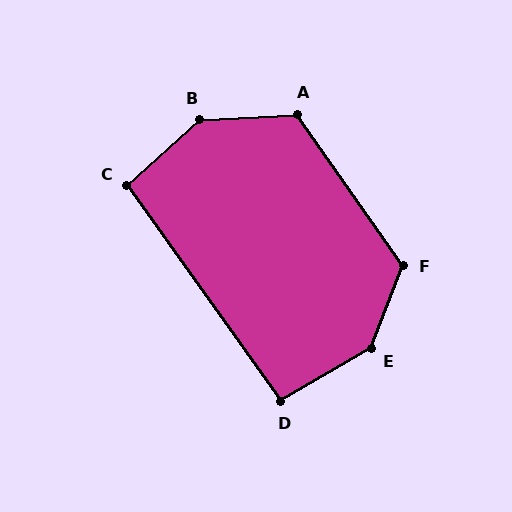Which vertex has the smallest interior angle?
D, at approximately 95 degrees.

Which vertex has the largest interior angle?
E, at approximately 142 degrees.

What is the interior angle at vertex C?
Approximately 96 degrees (obtuse).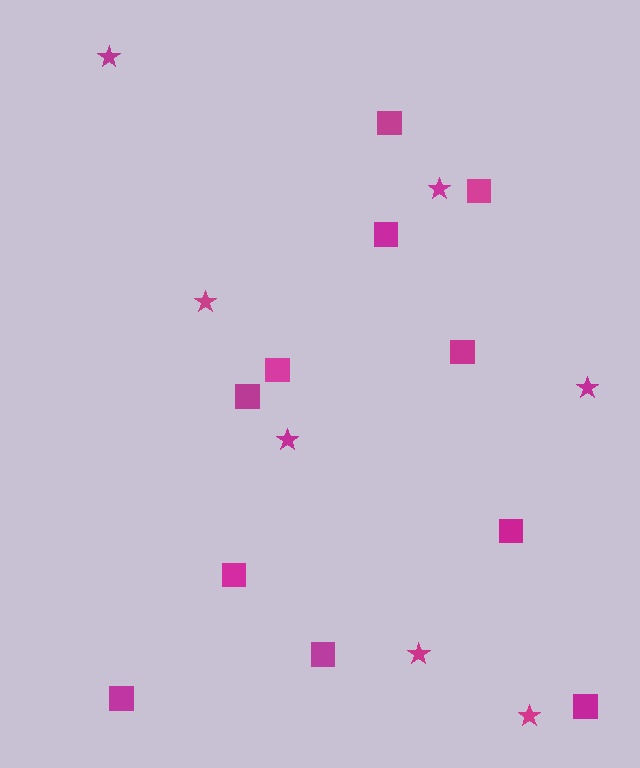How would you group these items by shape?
There are 2 groups: one group of squares (11) and one group of stars (7).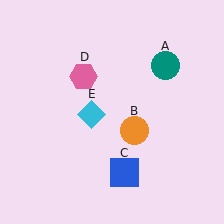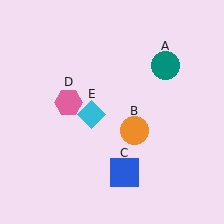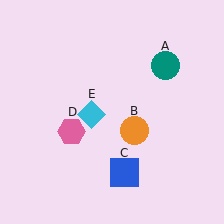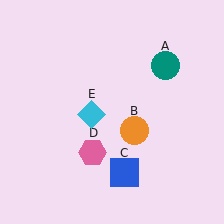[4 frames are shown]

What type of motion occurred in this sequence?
The pink hexagon (object D) rotated counterclockwise around the center of the scene.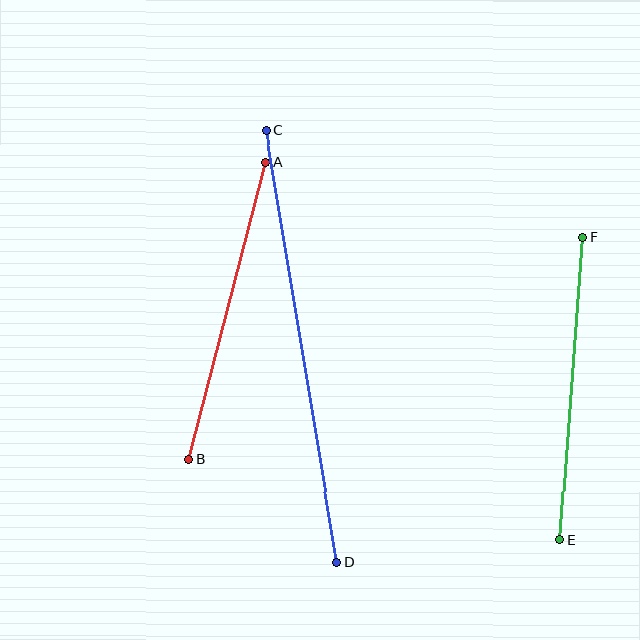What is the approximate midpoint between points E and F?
The midpoint is at approximately (572, 388) pixels.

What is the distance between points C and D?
The distance is approximately 438 pixels.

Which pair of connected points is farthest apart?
Points C and D are farthest apart.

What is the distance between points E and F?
The distance is approximately 303 pixels.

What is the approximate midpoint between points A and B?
The midpoint is at approximately (227, 310) pixels.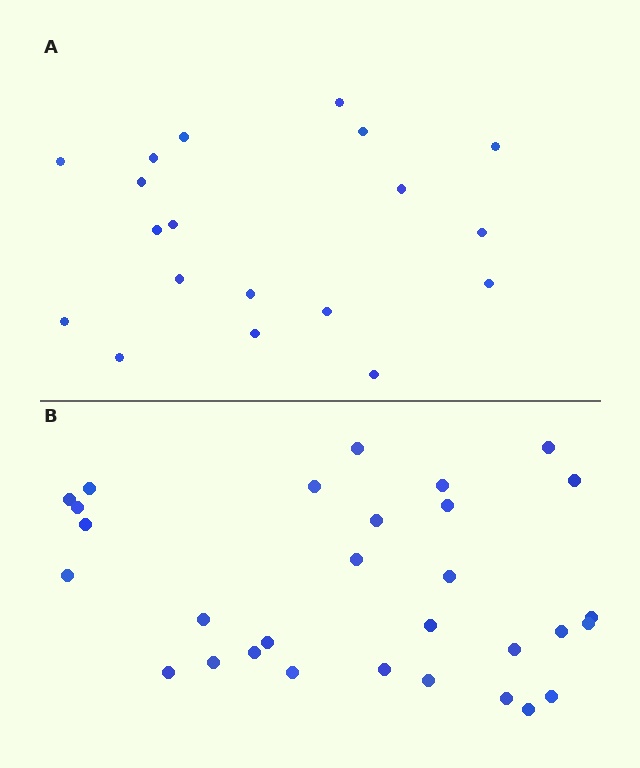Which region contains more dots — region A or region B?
Region B (the bottom region) has more dots.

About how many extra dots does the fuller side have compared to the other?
Region B has roughly 12 or so more dots than region A.